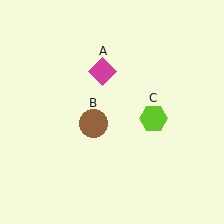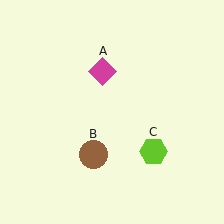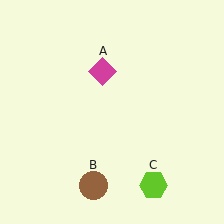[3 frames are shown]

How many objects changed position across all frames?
2 objects changed position: brown circle (object B), lime hexagon (object C).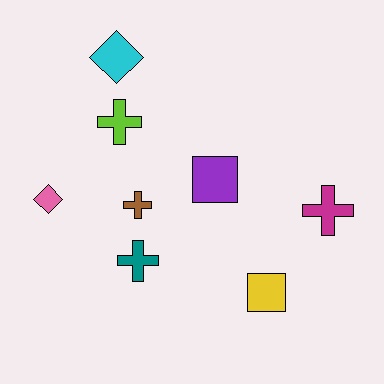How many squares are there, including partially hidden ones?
There are 2 squares.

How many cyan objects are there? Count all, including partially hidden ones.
There is 1 cyan object.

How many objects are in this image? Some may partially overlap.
There are 8 objects.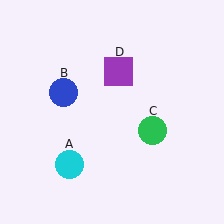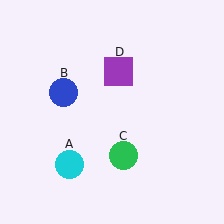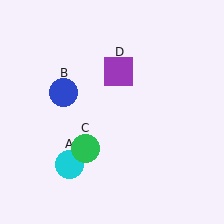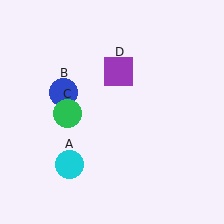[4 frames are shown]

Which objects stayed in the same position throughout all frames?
Cyan circle (object A) and blue circle (object B) and purple square (object D) remained stationary.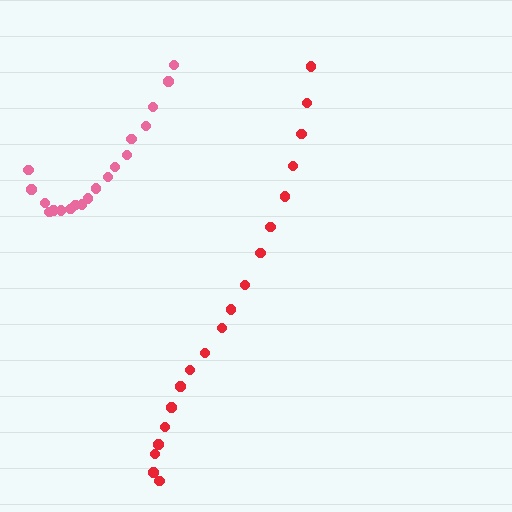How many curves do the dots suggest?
There are 2 distinct paths.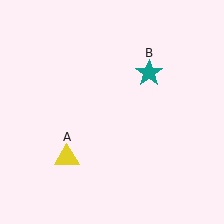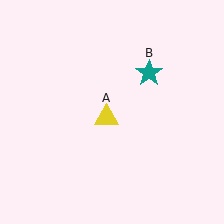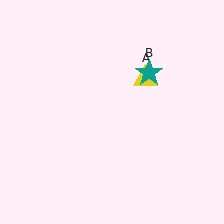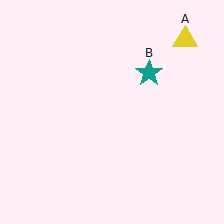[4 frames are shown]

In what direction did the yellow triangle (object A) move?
The yellow triangle (object A) moved up and to the right.